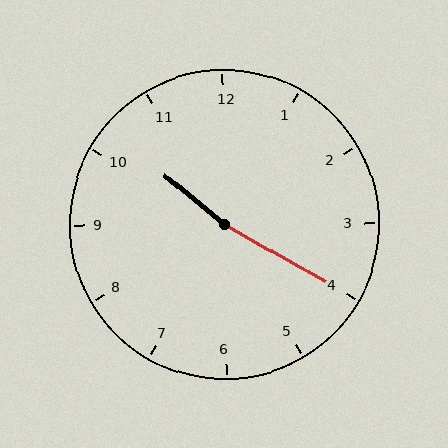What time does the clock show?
10:20.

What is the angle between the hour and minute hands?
Approximately 170 degrees.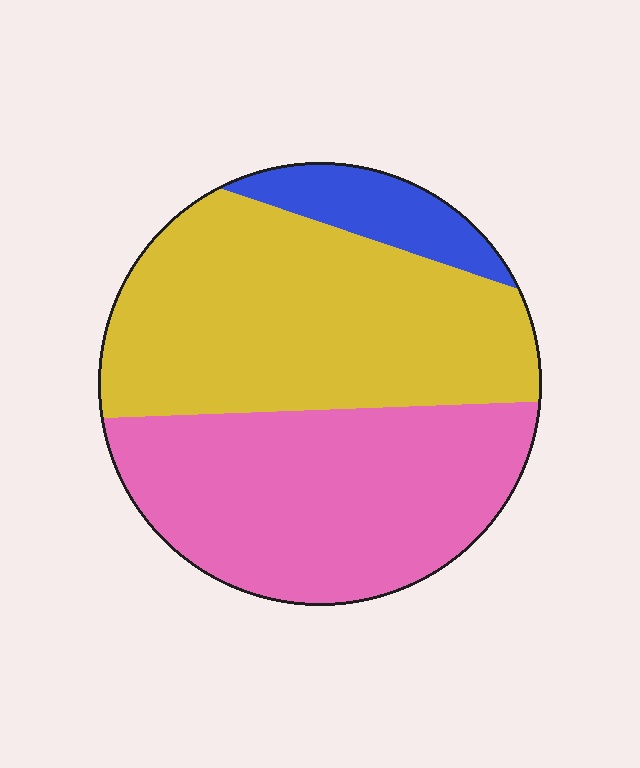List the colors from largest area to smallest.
From largest to smallest: yellow, pink, blue.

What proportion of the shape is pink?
Pink covers about 45% of the shape.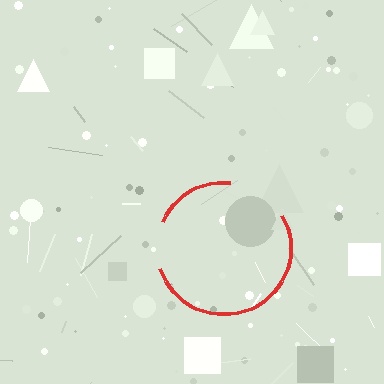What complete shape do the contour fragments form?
The contour fragments form a circle.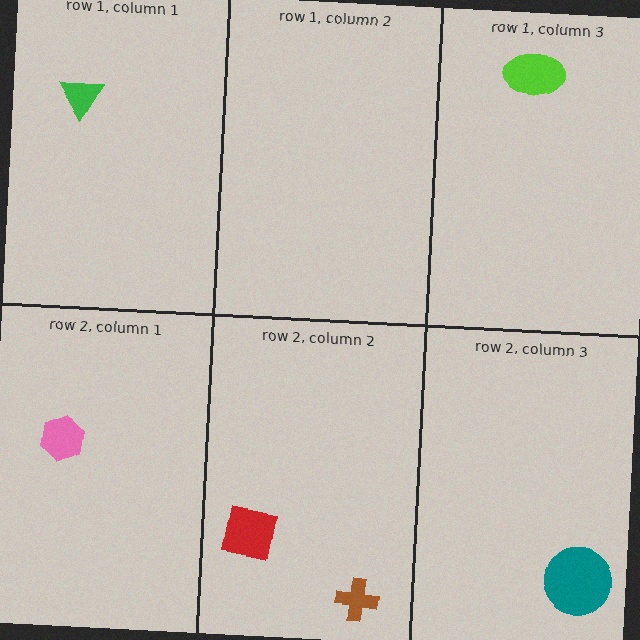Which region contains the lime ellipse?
The row 1, column 3 region.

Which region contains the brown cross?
The row 2, column 2 region.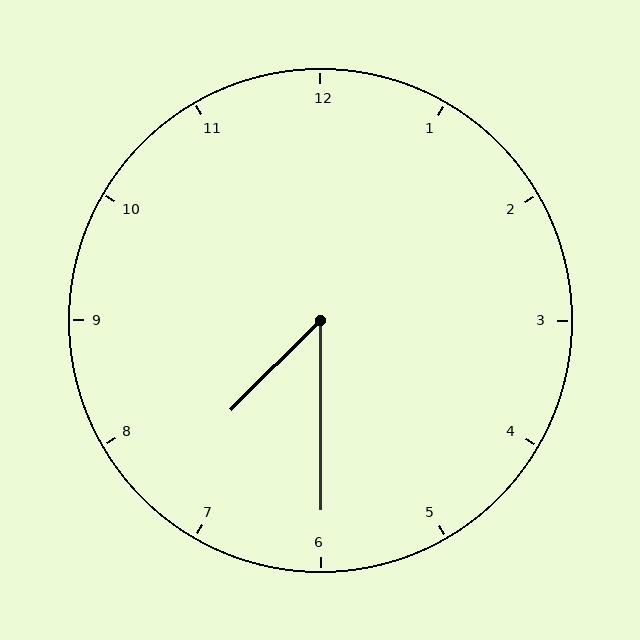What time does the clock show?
7:30.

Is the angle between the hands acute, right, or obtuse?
It is acute.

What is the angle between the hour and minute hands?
Approximately 45 degrees.